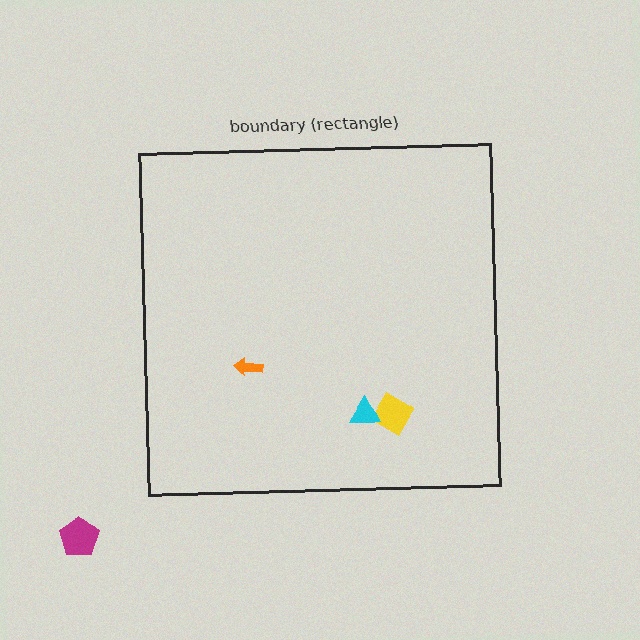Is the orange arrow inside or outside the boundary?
Inside.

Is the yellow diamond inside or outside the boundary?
Inside.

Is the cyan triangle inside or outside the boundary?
Inside.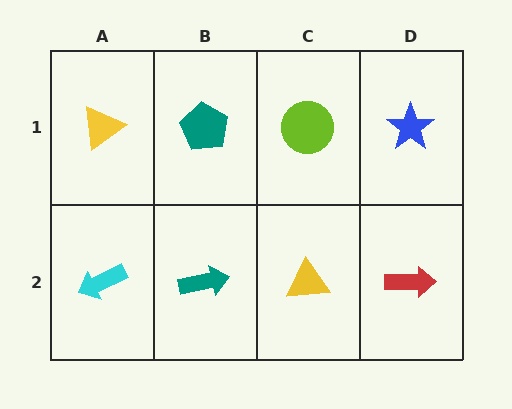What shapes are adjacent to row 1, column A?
A cyan arrow (row 2, column A), a teal pentagon (row 1, column B).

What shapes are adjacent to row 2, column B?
A teal pentagon (row 1, column B), a cyan arrow (row 2, column A), a yellow triangle (row 2, column C).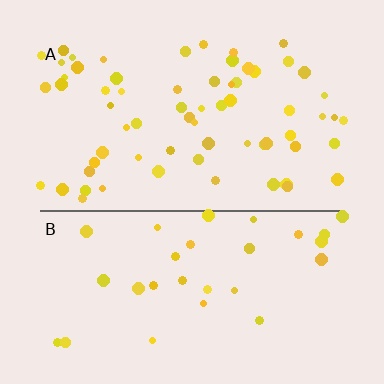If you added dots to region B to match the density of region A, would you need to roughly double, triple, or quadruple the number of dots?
Approximately double.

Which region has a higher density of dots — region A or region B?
A (the top).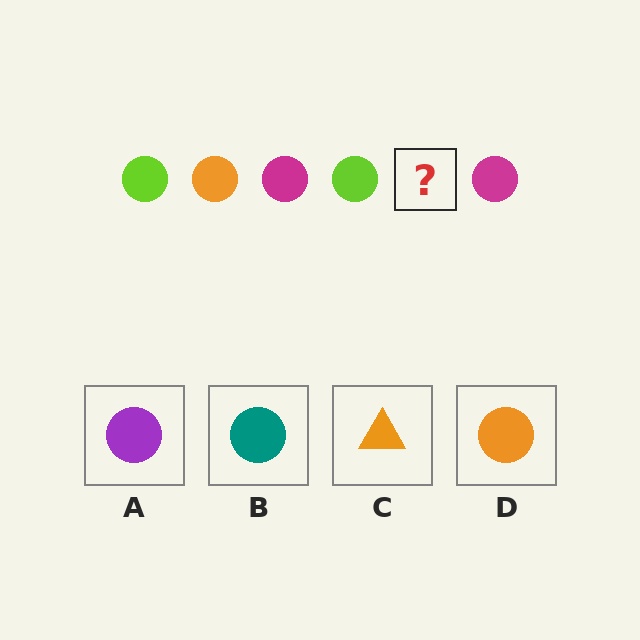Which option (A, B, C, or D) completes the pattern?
D.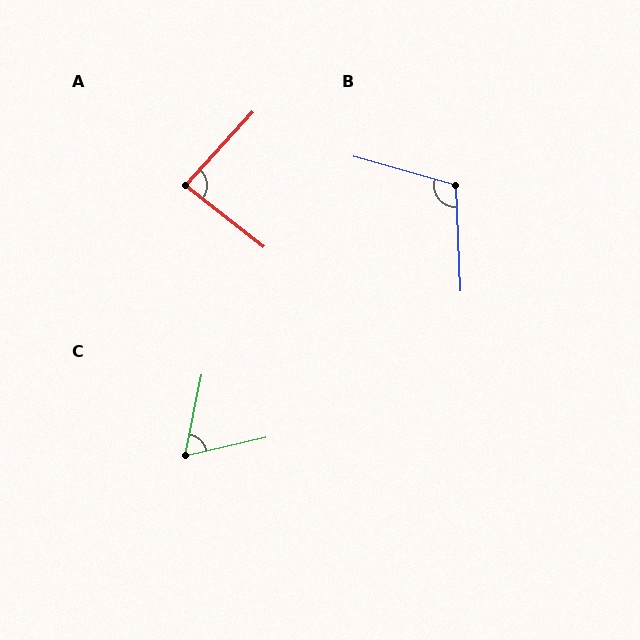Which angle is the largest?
B, at approximately 108 degrees.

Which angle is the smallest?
C, at approximately 66 degrees.